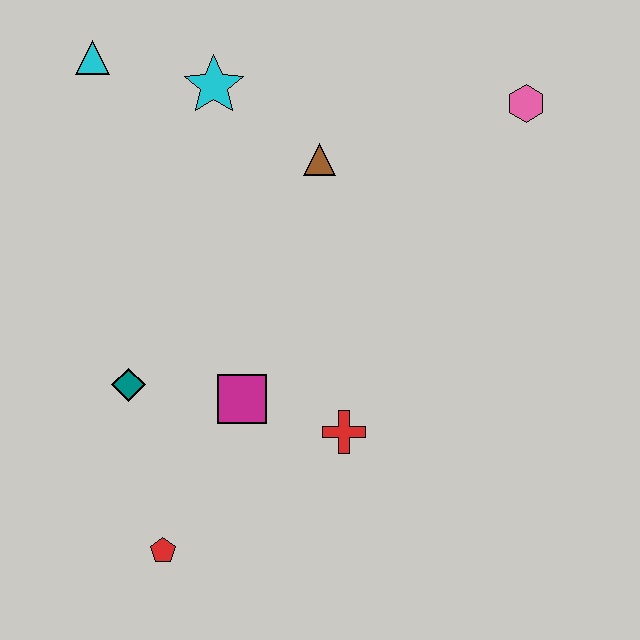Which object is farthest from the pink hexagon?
The red pentagon is farthest from the pink hexagon.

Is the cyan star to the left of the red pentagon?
No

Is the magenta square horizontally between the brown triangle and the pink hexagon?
No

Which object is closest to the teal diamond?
The magenta square is closest to the teal diamond.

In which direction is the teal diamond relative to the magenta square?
The teal diamond is to the left of the magenta square.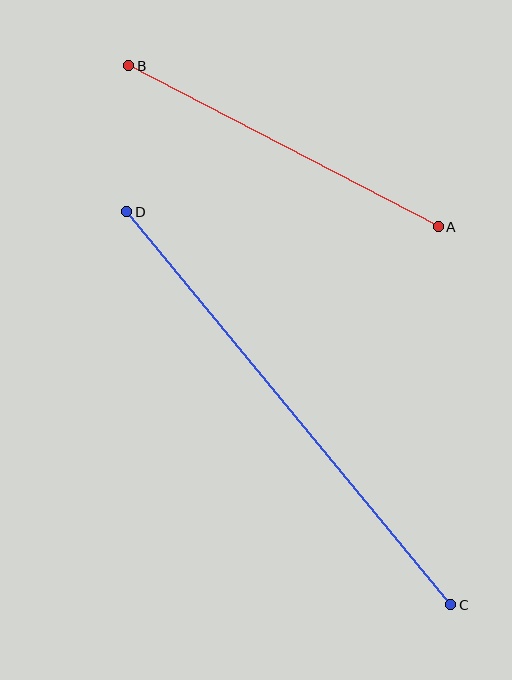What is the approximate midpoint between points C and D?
The midpoint is at approximately (289, 408) pixels.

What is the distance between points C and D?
The distance is approximately 509 pixels.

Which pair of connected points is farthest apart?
Points C and D are farthest apart.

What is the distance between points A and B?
The distance is approximately 349 pixels.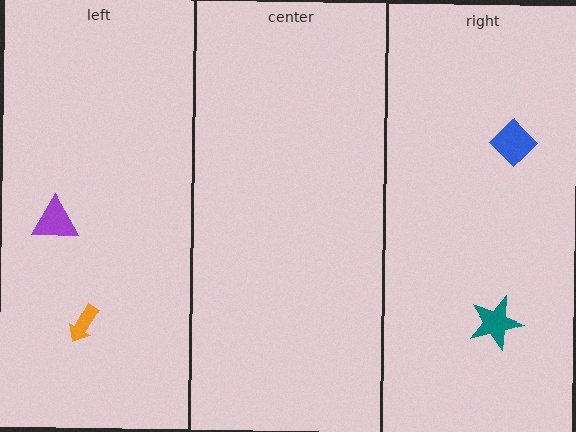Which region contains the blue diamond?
The right region.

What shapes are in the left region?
The purple triangle, the orange arrow.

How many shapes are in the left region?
2.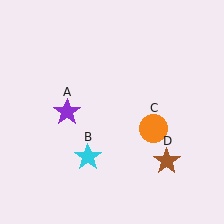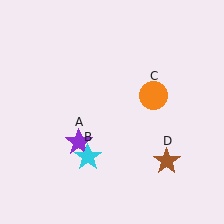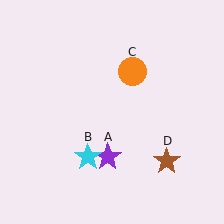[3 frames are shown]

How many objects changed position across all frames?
2 objects changed position: purple star (object A), orange circle (object C).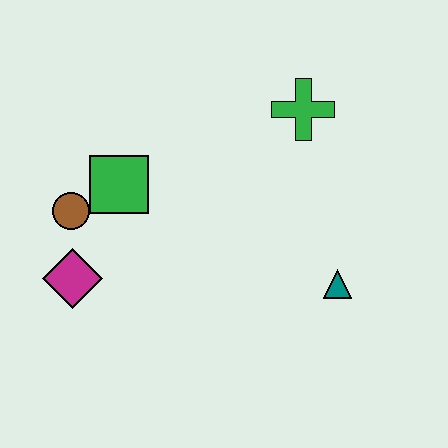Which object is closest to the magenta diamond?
The brown circle is closest to the magenta diamond.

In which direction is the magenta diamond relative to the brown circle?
The magenta diamond is below the brown circle.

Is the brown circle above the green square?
No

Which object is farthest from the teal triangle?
The brown circle is farthest from the teal triangle.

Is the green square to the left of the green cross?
Yes